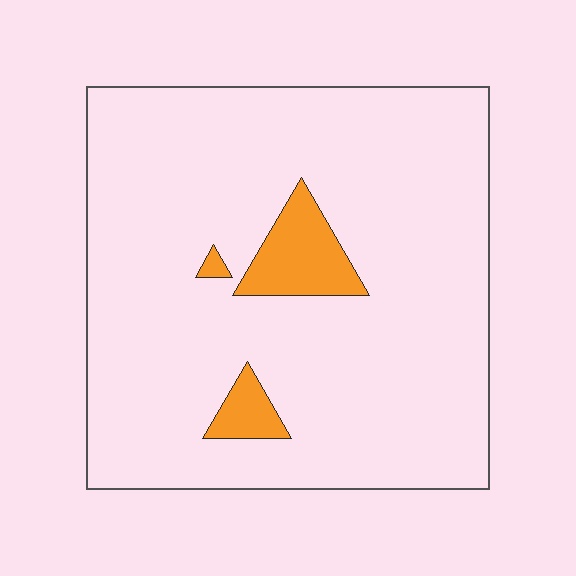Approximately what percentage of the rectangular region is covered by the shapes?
Approximately 10%.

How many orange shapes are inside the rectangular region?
3.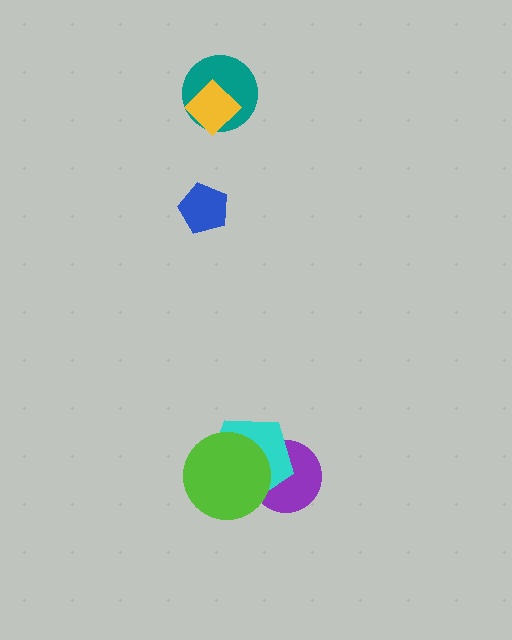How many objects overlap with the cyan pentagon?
2 objects overlap with the cyan pentagon.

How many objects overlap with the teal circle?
1 object overlaps with the teal circle.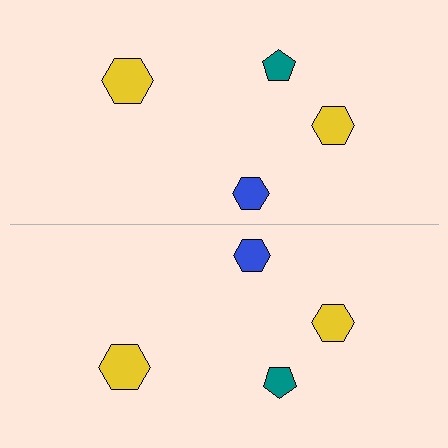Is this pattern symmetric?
Yes, this pattern has bilateral (reflection) symmetry.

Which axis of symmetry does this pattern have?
The pattern has a horizontal axis of symmetry running through the center of the image.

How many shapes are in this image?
There are 8 shapes in this image.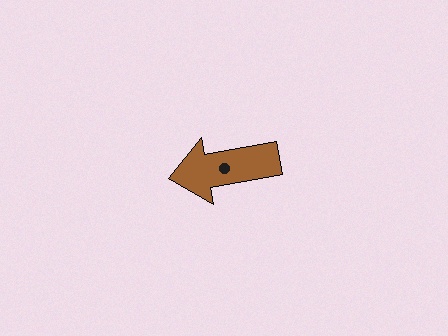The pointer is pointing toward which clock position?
Roughly 9 o'clock.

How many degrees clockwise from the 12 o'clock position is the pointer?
Approximately 260 degrees.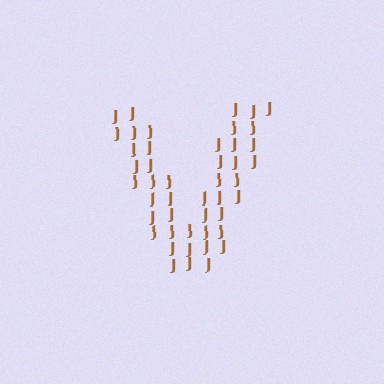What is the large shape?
The large shape is the letter V.